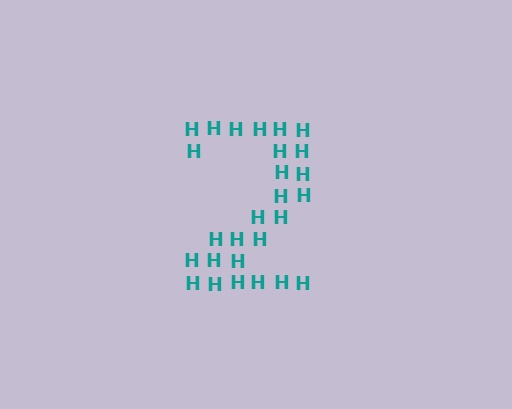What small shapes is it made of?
It is made of small letter H's.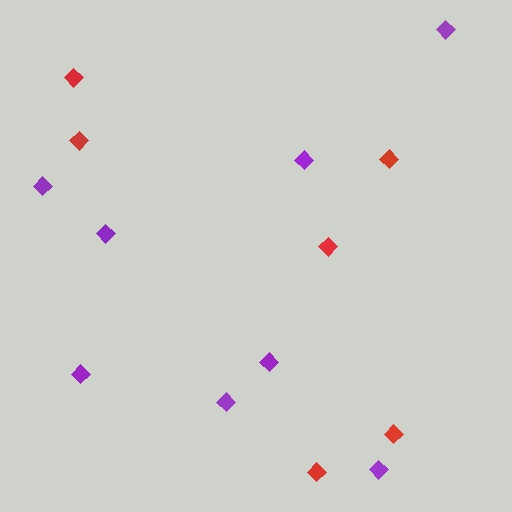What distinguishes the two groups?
There are 2 groups: one group of purple diamonds (8) and one group of red diamonds (6).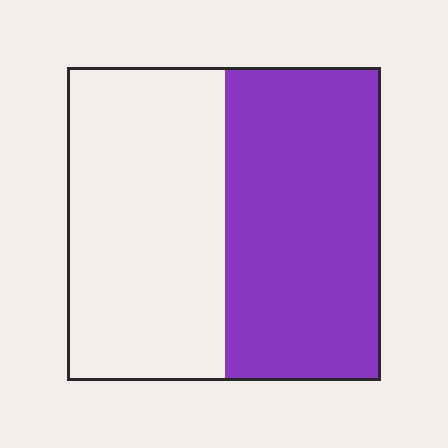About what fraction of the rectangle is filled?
About one half (1/2).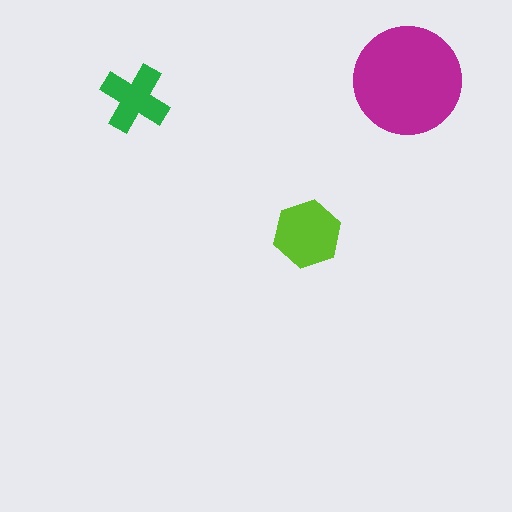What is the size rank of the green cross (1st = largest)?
3rd.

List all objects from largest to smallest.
The magenta circle, the lime hexagon, the green cross.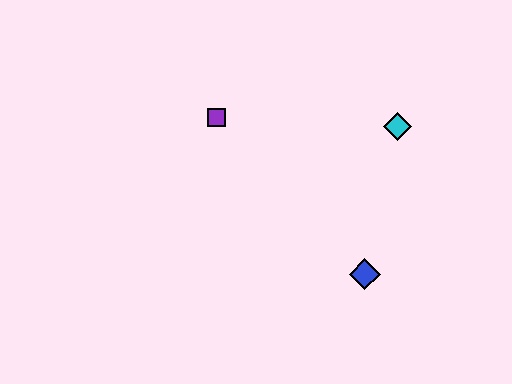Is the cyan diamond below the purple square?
Yes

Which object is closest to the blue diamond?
The cyan diamond is closest to the blue diamond.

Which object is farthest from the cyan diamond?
The purple square is farthest from the cyan diamond.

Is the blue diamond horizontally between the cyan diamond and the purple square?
Yes